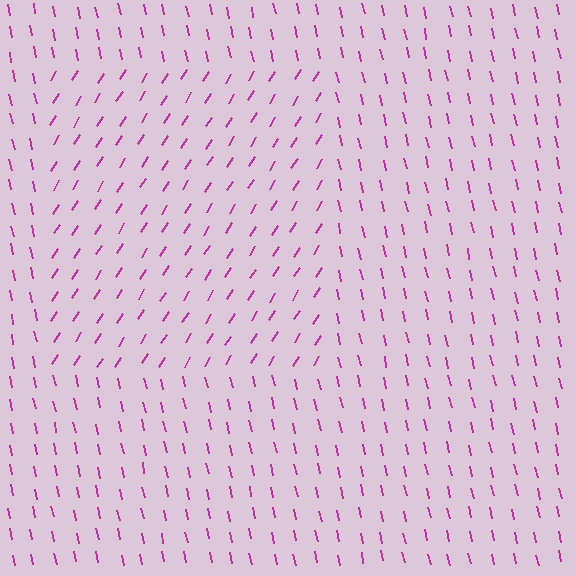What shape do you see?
I see a rectangle.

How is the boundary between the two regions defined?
The boundary is defined purely by a change in line orientation (approximately 45 degrees difference). All lines are the same color and thickness.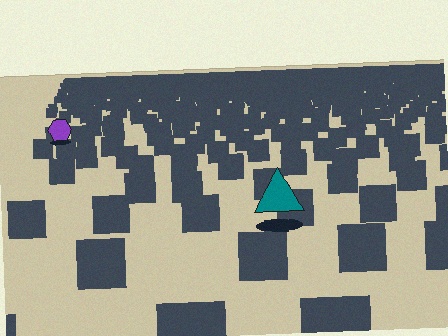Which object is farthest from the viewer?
The purple hexagon is farthest from the viewer. It appears smaller and the ground texture around it is denser.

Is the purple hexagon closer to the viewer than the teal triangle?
No. The teal triangle is closer — you can tell from the texture gradient: the ground texture is coarser near it.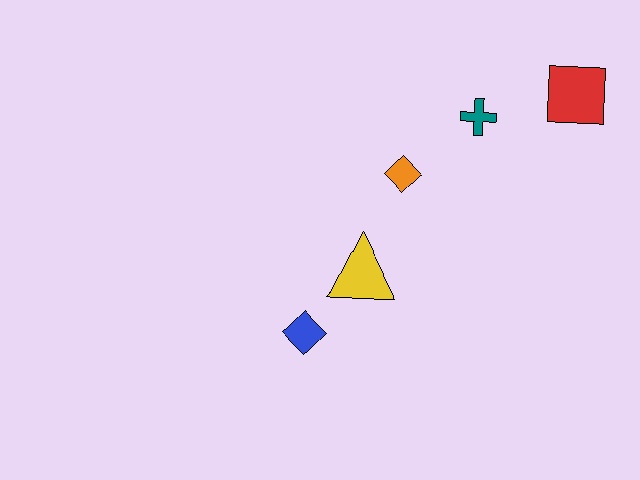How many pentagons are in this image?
There are no pentagons.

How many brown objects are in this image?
There are no brown objects.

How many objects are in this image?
There are 5 objects.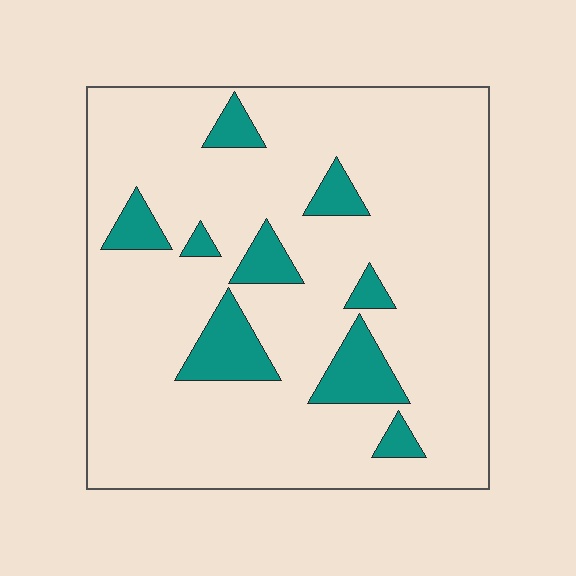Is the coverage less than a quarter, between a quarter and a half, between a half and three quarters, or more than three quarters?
Less than a quarter.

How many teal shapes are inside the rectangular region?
9.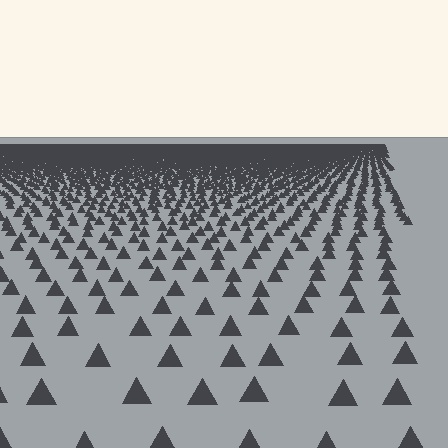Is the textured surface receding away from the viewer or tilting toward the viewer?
The surface is receding away from the viewer. Texture elements get smaller and denser toward the top.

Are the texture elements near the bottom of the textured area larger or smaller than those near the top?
Larger. Near the bottom, elements are closer to the viewer and appear at a bigger on-screen size.